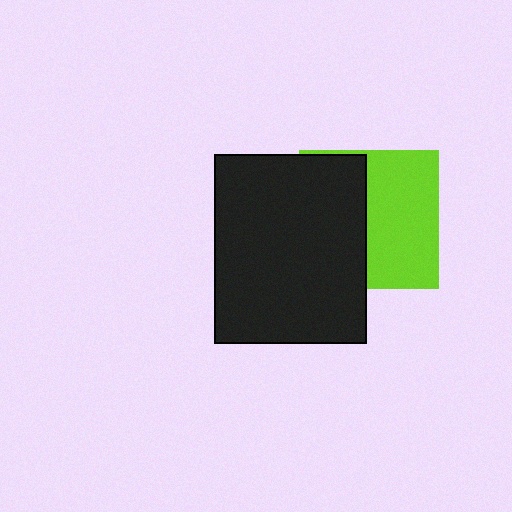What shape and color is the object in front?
The object in front is a black rectangle.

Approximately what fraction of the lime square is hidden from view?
Roughly 47% of the lime square is hidden behind the black rectangle.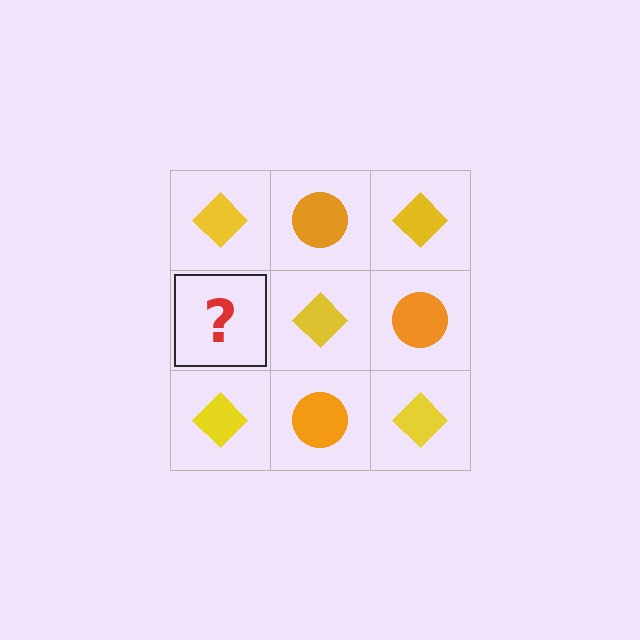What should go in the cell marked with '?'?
The missing cell should contain an orange circle.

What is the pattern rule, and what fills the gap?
The rule is that it alternates yellow diamond and orange circle in a checkerboard pattern. The gap should be filled with an orange circle.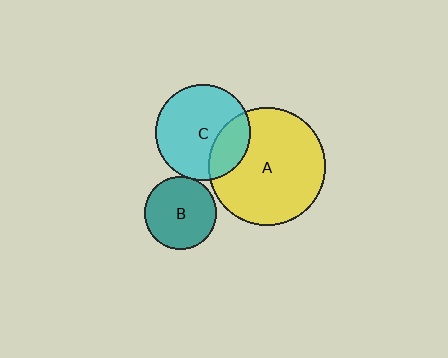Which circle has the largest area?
Circle A (yellow).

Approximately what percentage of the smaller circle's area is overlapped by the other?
Approximately 5%.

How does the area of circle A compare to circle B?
Approximately 2.6 times.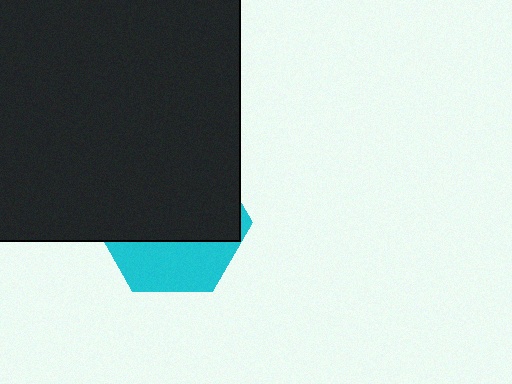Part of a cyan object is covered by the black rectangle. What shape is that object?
It is a hexagon.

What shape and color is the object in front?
The object in front is a black rectangle.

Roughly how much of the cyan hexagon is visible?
A small part of it is visible (roughly 34%).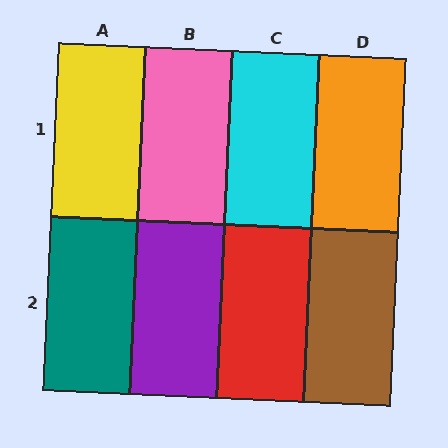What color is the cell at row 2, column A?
Teal.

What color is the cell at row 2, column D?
Brown.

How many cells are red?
1 cell is red.